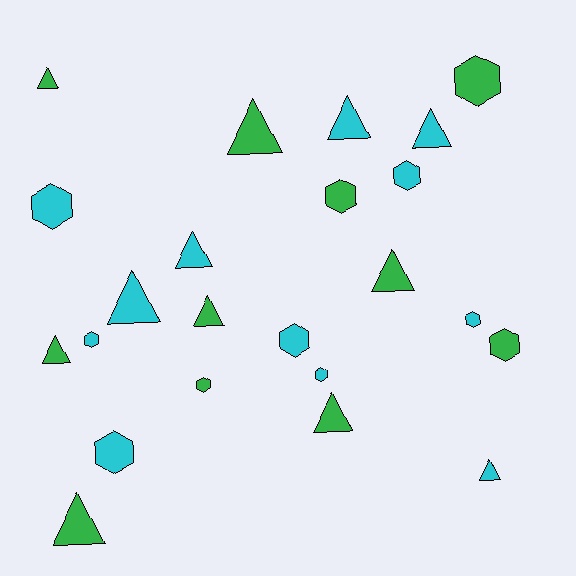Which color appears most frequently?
Cyan, with 12 objects.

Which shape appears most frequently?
Triangle, with 12 objects.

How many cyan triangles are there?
There are 5 cyan triangles.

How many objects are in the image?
There are 23 objects.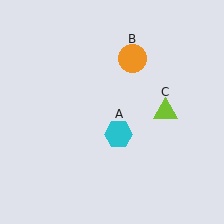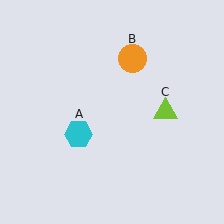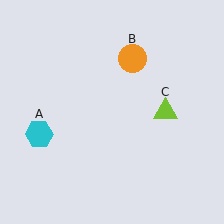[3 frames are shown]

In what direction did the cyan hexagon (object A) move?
The cyan hexagon (object A) moved left.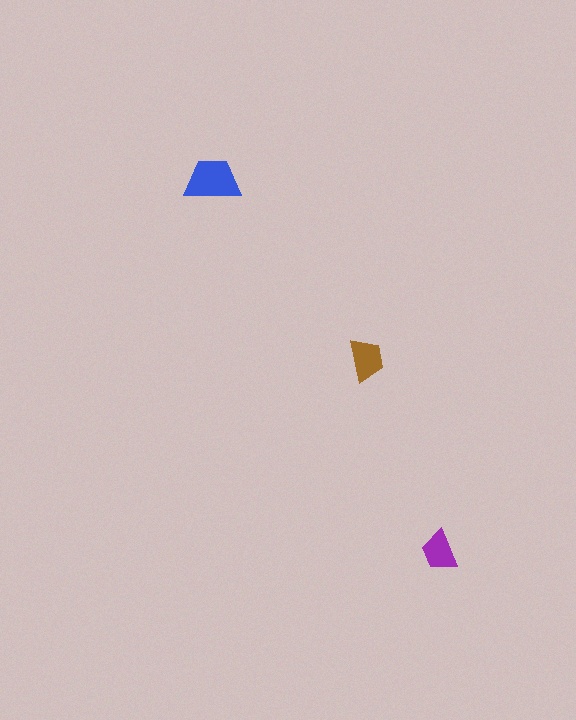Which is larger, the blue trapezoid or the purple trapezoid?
The blue one.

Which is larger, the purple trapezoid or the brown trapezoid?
The brown one.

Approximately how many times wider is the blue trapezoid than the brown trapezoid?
About 1.5 times wider.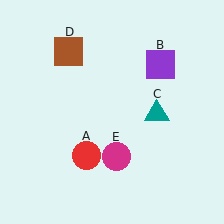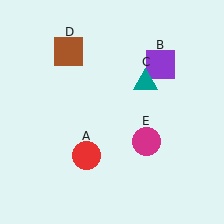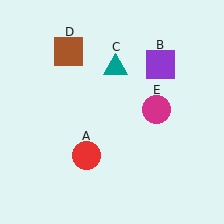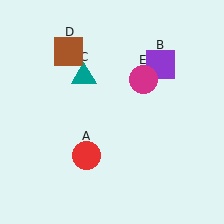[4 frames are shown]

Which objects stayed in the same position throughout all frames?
Red circle (object A) and purple square (object B) and brown square (object D) remained stationary.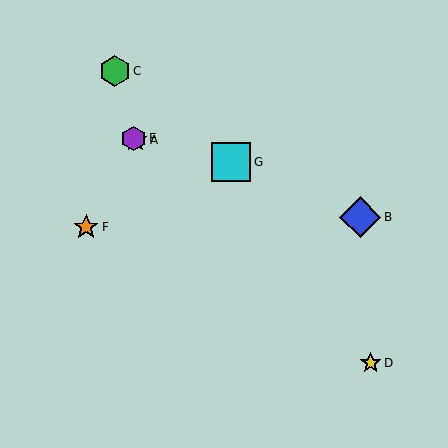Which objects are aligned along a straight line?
Objects A, D, E are aligned along a straight line.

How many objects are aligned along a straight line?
3 objects (A, D, E) are aligned along a straight line.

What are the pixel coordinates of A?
Object A is at (135, 140).